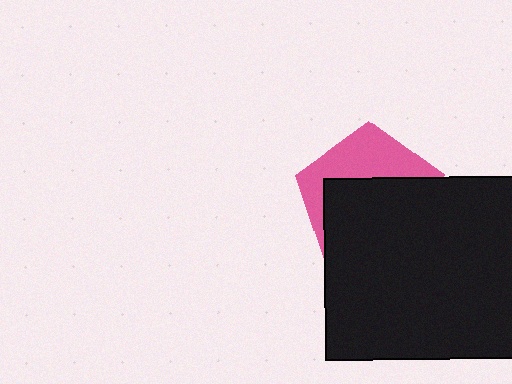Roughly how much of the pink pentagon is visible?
A small part of it is visible (roughly 39%).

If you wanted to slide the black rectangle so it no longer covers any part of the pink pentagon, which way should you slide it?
Slide it down — that is the most direct way to separate the two shapes.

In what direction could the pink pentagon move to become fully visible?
The pink pentagon could move up. That would shift it out from behind the black rectangle entirely.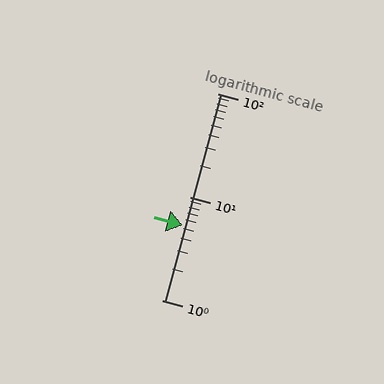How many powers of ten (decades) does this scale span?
The scale spans 2 decades, from 1 to 100.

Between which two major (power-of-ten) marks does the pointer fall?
The pointer is between 1 and 10.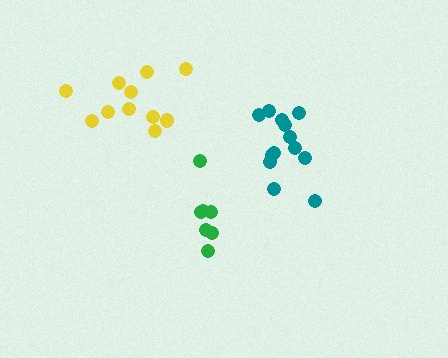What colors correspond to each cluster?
The clusters are colored: yellow, green, teal.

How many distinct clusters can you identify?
There are 3 distinct clusters.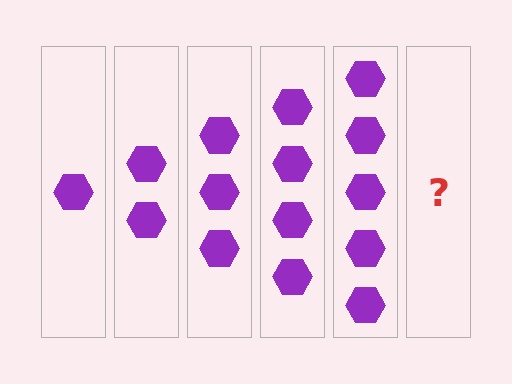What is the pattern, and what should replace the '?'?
The pattern is that each step adds one more hexagon. The '?' should be 6 hexagons.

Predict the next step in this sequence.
The next step is 6 hexagons.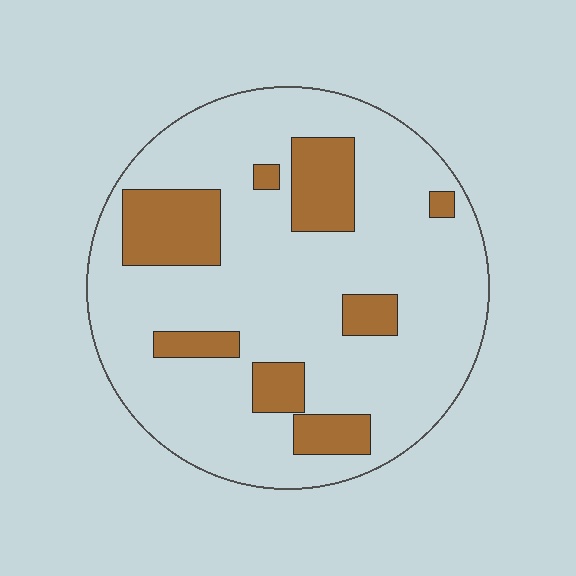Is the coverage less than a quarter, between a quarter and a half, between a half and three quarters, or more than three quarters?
Less than a quarter.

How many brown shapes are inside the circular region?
8.